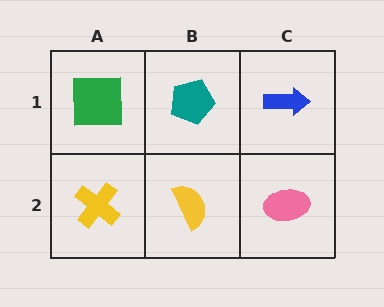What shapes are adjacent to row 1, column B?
A yellow semicircle (row 2, column B), a green square (row 1, column A), a blue arrow (row 1, column C).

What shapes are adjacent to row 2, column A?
A green square (row 1, column A), a yellow semicircle (row 2, column B).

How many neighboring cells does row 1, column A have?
2.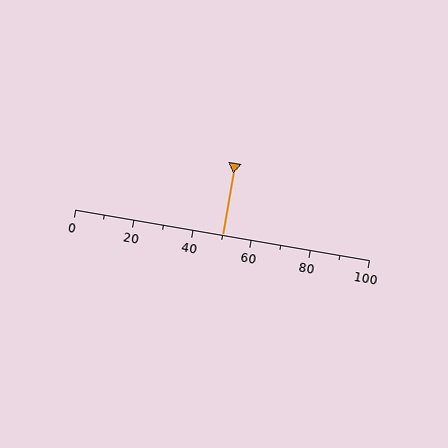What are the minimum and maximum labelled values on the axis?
The axis runs from 0 to 100.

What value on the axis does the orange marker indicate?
The marker indicates approximately 50.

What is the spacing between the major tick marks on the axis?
The major ticks are spaced 20 apart.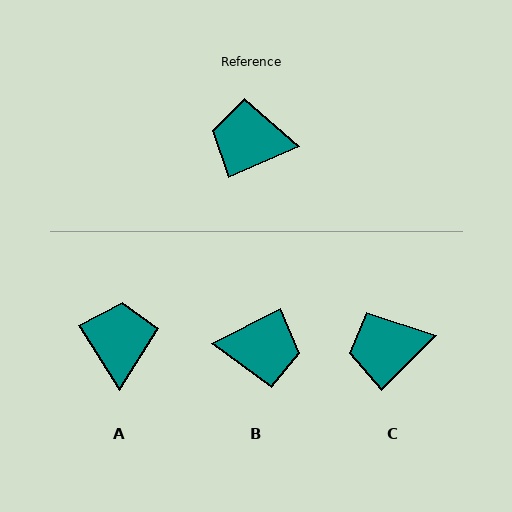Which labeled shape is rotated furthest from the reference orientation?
B, about 176 degrees away.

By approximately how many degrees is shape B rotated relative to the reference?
Approximately 176 degrees clockwise.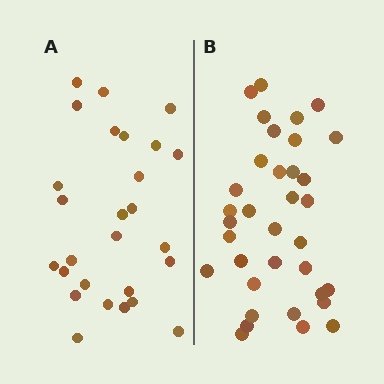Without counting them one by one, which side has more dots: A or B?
Region B (the right region) has more dots.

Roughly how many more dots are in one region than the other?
Region B has roughly 8 or so more dots than region A.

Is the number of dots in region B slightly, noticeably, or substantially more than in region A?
Region B has noticeably more, but not dramatically so. The ratio is roughly 1.3 to 1.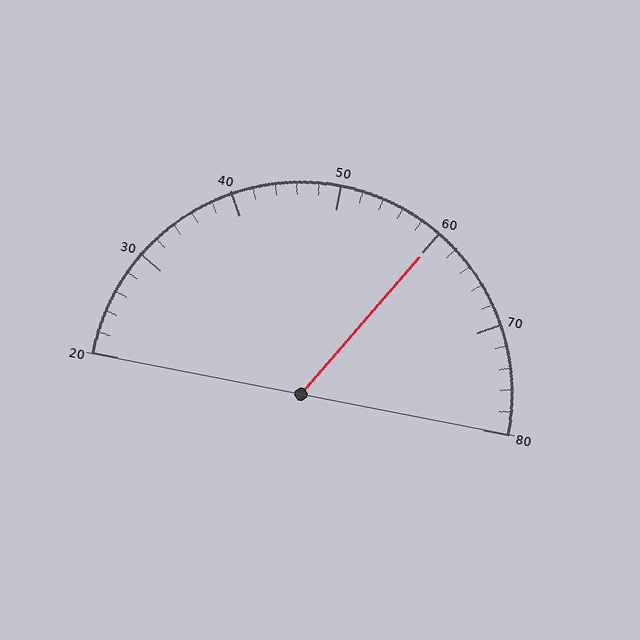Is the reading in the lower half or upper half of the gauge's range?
The reading is in the upper half of the range (20 to 80).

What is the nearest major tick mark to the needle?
The nearest major tick mark is 60.